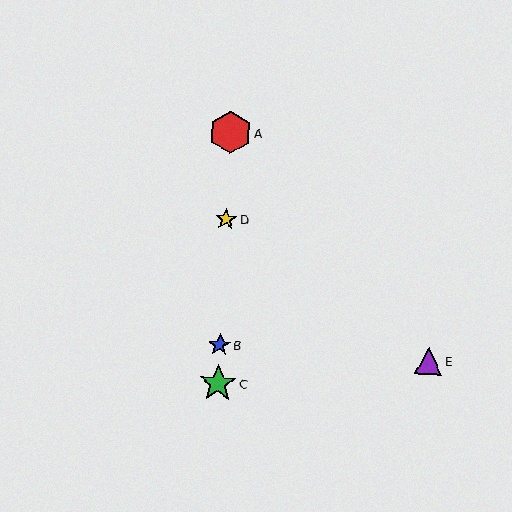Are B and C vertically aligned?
Yes, both are at x≈220.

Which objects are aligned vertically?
Objects A, B, C, D are aligned vertically.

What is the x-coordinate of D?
Object D is at x≈226.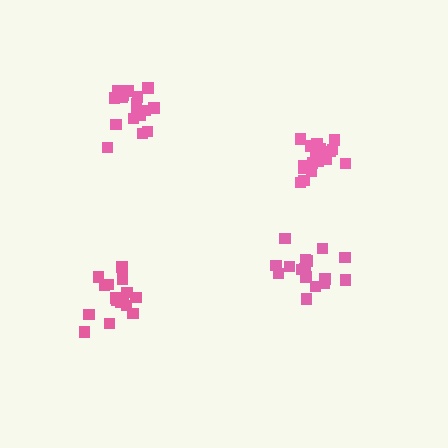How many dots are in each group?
Group 1: 16 dots, Group 2: 19 dots, Group 3: 16 dots, Group 4: 17 dots (68 total).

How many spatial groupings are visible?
There are 4 spatial groupings.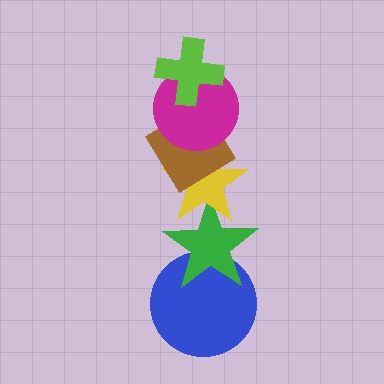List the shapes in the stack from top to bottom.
From top to bottom: the lime cross, the magenta circle, the brown diamond, the yellow star, the green star, the blue circle.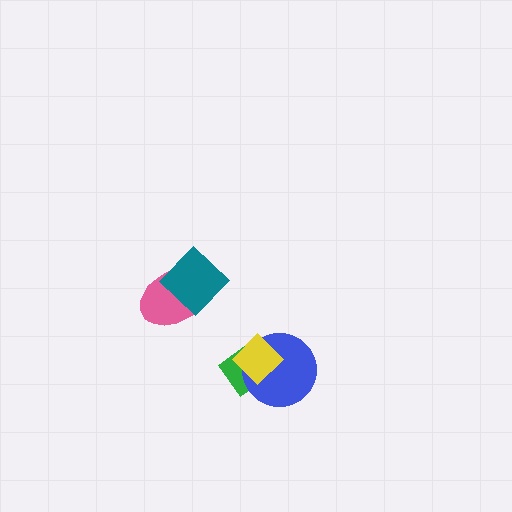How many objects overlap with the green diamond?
2 objects overlap with the green diamond.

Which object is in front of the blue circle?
The yellow diamond is in front of the blue circle.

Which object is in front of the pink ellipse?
The teal diamond is in front of the pink ellipse.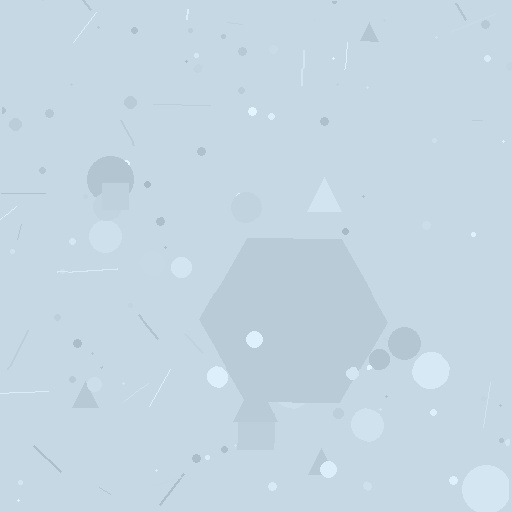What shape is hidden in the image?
A hexagon is hidden in the image.